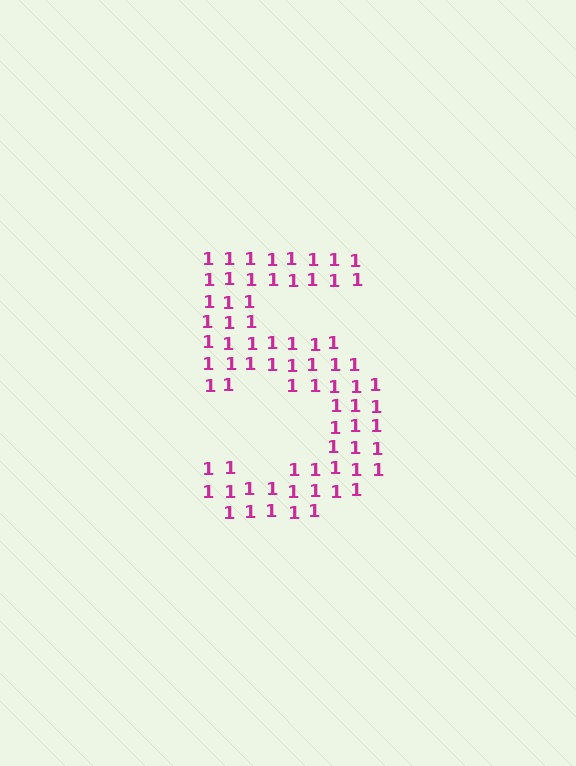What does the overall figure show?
The overall figure shows the digit 5.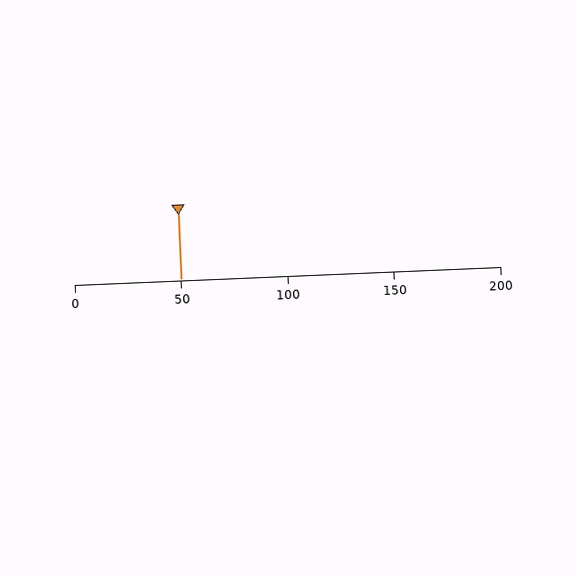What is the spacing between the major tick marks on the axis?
The major ticks are spaced 50 apart.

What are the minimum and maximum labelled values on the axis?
The axis runs from 0 to 200.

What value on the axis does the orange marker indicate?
The marker indicates approximately 50.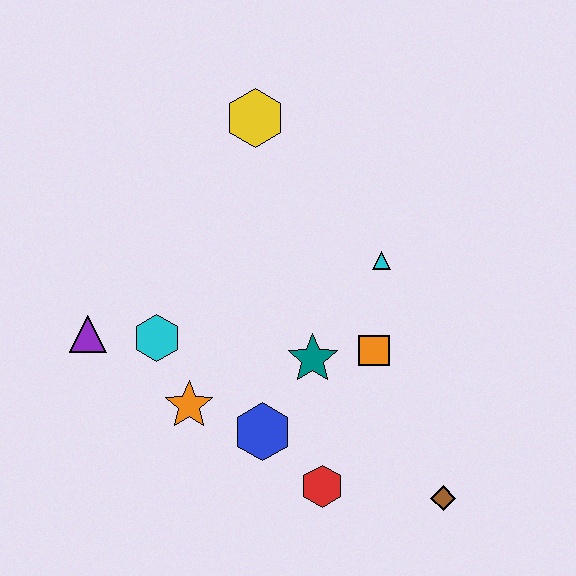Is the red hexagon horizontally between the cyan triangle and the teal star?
Yes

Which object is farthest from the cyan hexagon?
The brown diamond is farthest from the cyan hexagon.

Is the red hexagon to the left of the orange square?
Yes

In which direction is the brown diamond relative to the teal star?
The brown diamond is below the teal star.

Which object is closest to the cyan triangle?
The orange square is closest to the cyan triangle.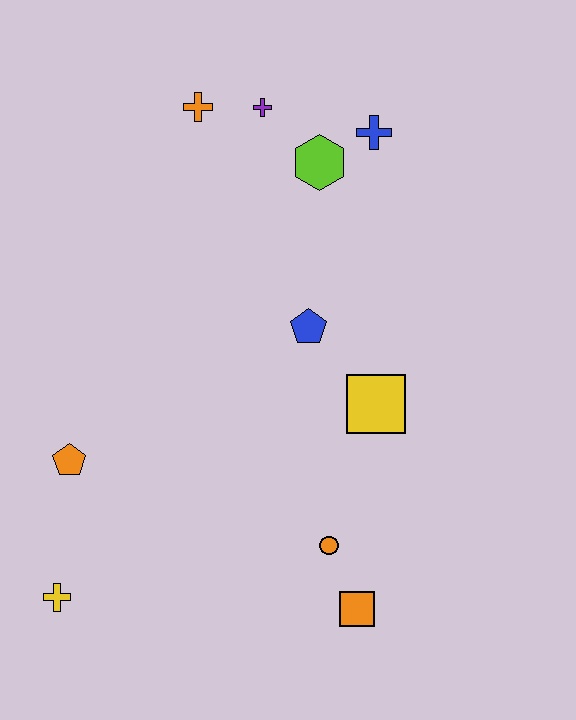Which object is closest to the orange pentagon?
The yellow cross is closest to the orange pentagon.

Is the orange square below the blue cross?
Yes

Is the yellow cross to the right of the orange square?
No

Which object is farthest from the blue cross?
The yellow cross is farthest from the blue cross.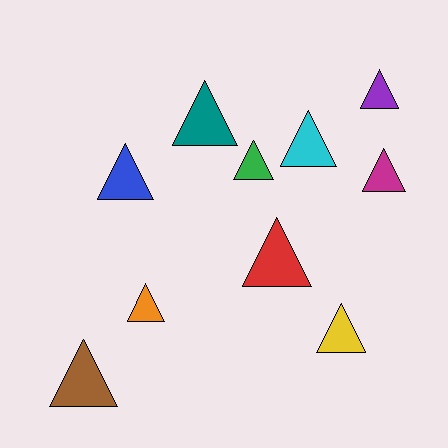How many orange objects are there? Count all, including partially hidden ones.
There is 1 orange object.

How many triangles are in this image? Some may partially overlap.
There are 10 triangles.